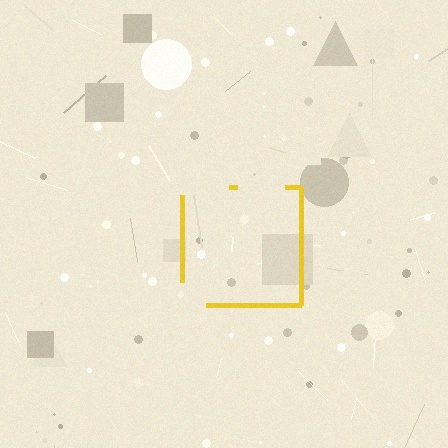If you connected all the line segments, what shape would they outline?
They would outline a square.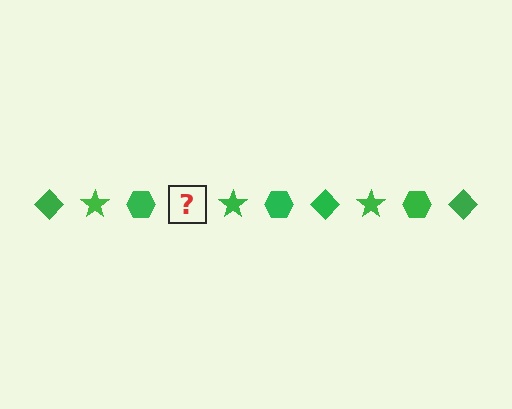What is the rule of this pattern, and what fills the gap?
The rule is that the pattern cycles through diamond, star, hexagon shapes in green. The gap should be filled with a green diamond.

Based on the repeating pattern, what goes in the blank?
The blank should be a green diamond.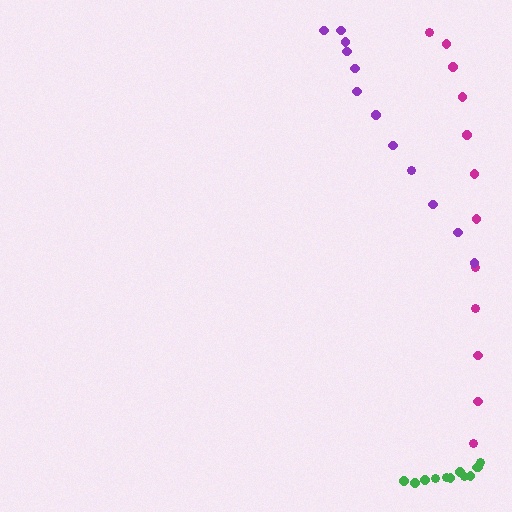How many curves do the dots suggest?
There are 3 distinct paths.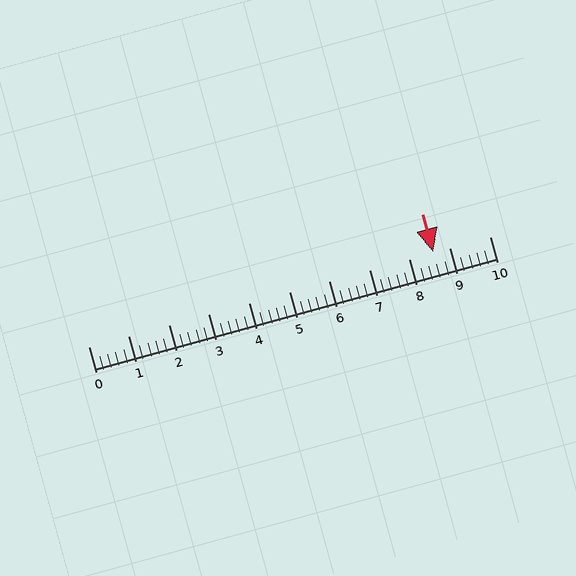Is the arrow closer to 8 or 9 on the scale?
The arrow is closer to 9.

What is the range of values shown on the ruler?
The ruler shows values from 0 to 10.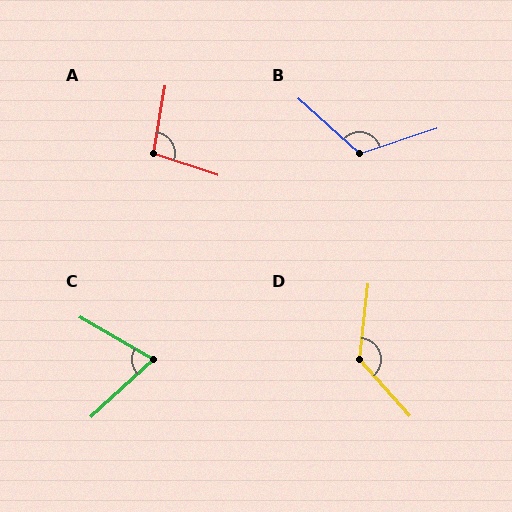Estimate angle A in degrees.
Approximately 99 degrees.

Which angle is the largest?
D, at approximately 132 degrees.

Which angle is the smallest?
C, at approximately 73 degrees.